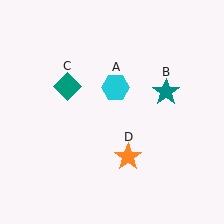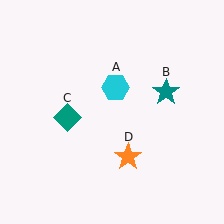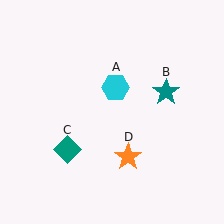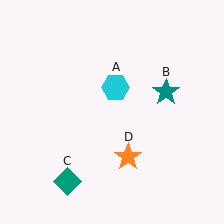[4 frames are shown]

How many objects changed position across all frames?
1 object changed position: teal diamond (object C).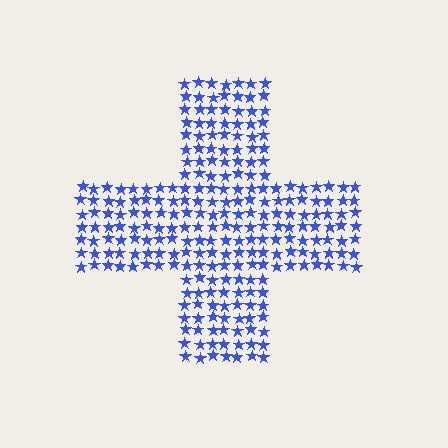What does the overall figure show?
The overall figure shows a cross.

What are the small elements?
The small elements are stars.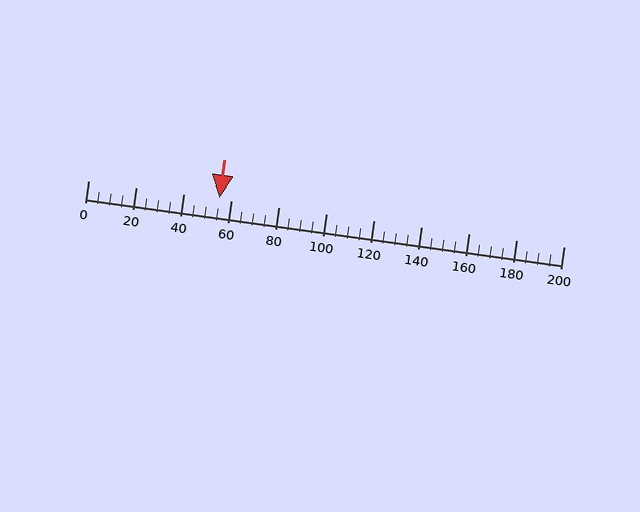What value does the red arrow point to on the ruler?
The red arrow points to approximately 55.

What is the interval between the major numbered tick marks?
The major tick marks are spaced 20 units apart.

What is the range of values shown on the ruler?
The ruler shows values from 0 to 200.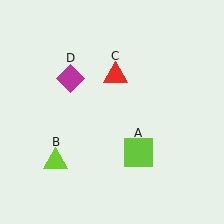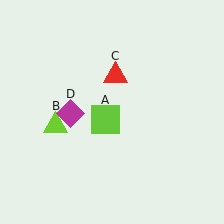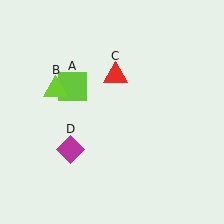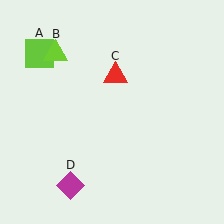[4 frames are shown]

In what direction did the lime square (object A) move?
The lime square (object A) moved up and to the left.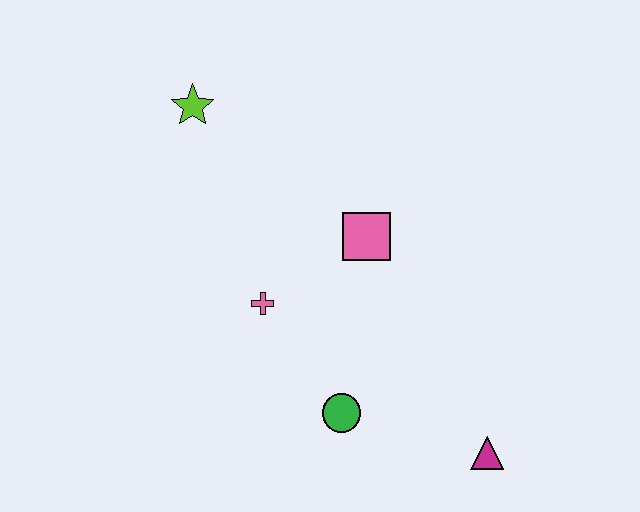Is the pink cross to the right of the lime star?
Yes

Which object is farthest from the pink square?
The magenta triangle is farthest from the pink square.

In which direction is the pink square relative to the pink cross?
The pink square is to the right of the pink cross.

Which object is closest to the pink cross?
The pink square is closest to the pink cross.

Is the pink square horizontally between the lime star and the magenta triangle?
Yes